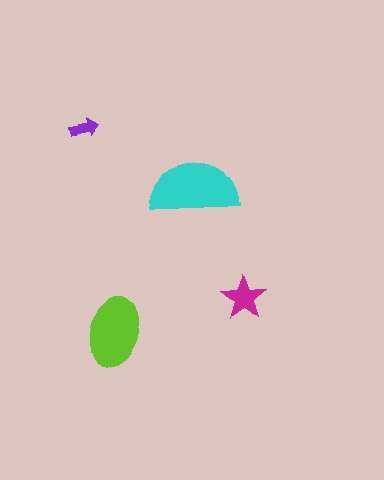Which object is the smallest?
The purple arrow.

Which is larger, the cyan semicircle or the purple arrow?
The cyan semicircle.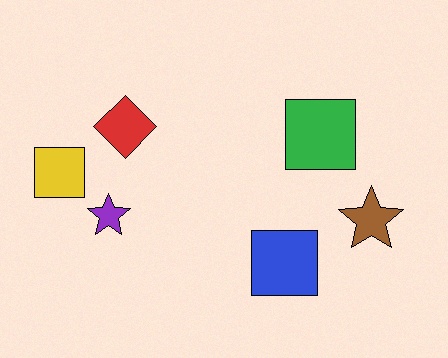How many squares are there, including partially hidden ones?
There are 3 squares.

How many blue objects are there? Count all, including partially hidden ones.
There is 1 blue object.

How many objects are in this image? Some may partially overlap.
There are 6 objects.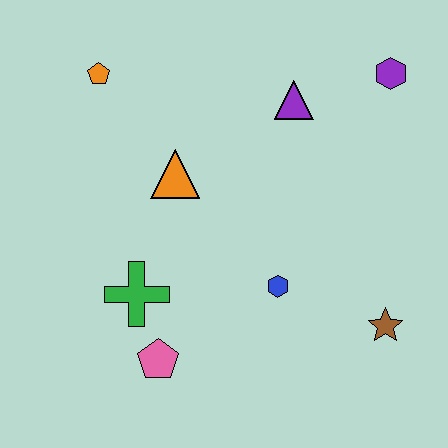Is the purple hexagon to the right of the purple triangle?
Yes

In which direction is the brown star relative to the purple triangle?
The brown star is below the purple triangle.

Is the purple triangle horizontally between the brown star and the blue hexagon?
Yes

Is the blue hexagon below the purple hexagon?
Yes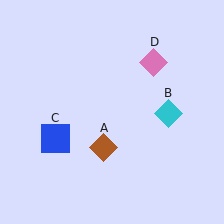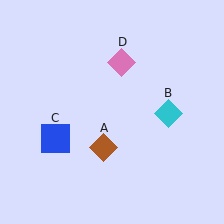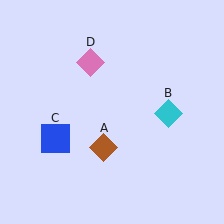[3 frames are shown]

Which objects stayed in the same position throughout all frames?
Brown diamond (object A) and cyan diamond (object B) and blue square (object C) remained stationary.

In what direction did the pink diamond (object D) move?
The pink diamond (object D) moved left.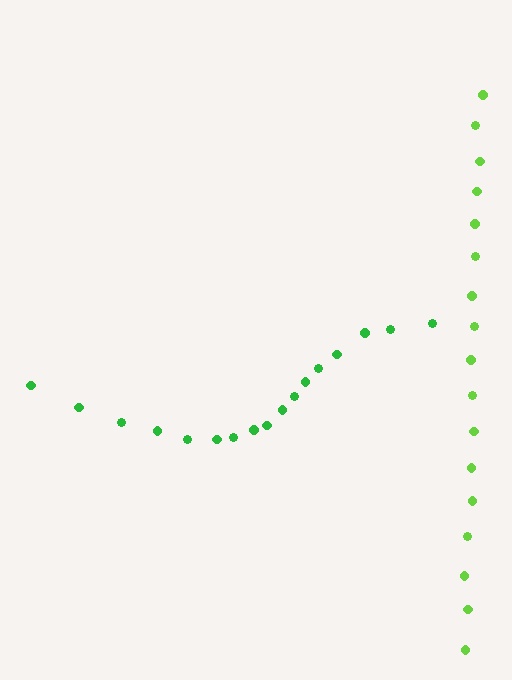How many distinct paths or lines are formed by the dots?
There are 2 distinct paths.